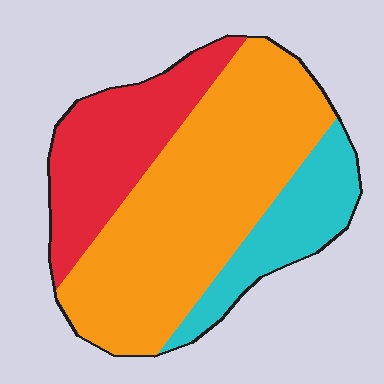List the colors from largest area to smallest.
From largest to smallest: orange, red, cyan.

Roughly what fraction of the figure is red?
Red takes up about one quarter (1/4) of the figure.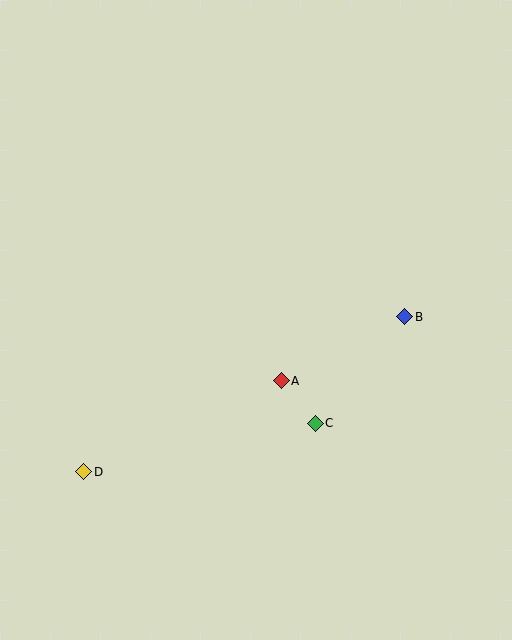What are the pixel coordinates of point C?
Point C is at (315, 423).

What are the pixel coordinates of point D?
Point D is at (84, 472).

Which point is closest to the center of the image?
Point A at (281, 381) is closest to the center.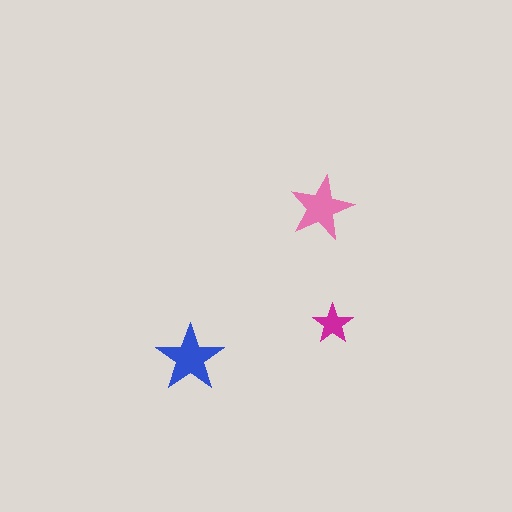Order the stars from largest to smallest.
the blue one, the pink one, the magenta one.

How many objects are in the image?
There are 3 objects in the image.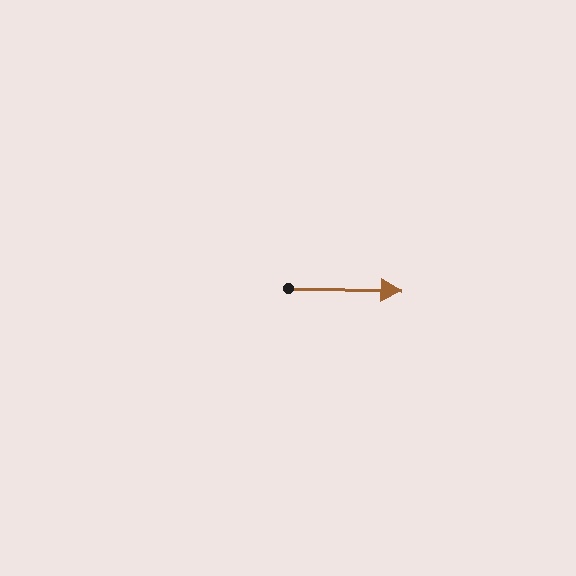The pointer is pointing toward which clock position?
Roughly 3 o'clock.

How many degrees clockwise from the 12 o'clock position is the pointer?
Approximately 91 degrees.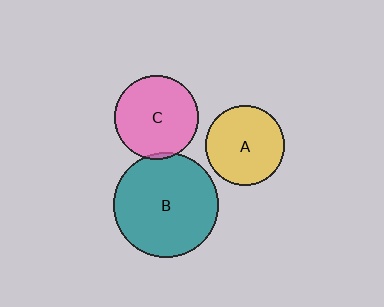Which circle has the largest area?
Circle B (teal).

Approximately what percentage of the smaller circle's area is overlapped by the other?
Approximately 5%.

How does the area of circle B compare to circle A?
Approximately 1.7 times.